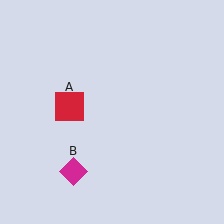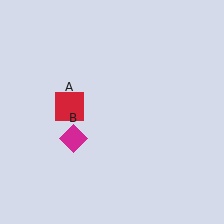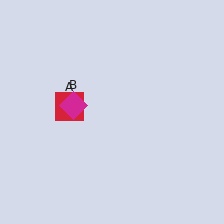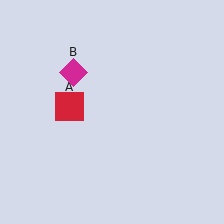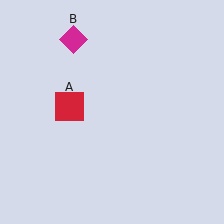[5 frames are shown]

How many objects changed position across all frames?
1 object changed position: magenta diamond (object B).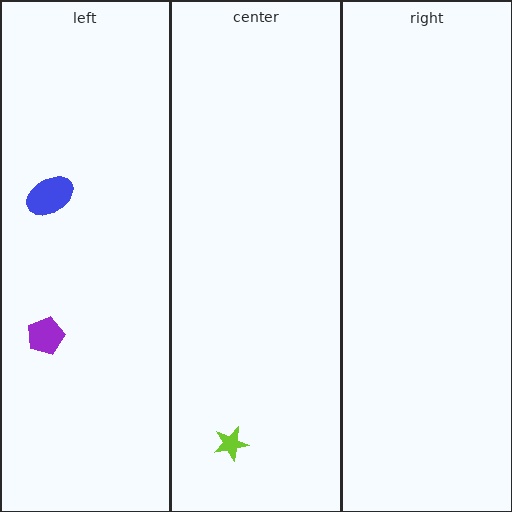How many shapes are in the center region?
1.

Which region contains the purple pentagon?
The left region.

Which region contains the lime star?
The center region.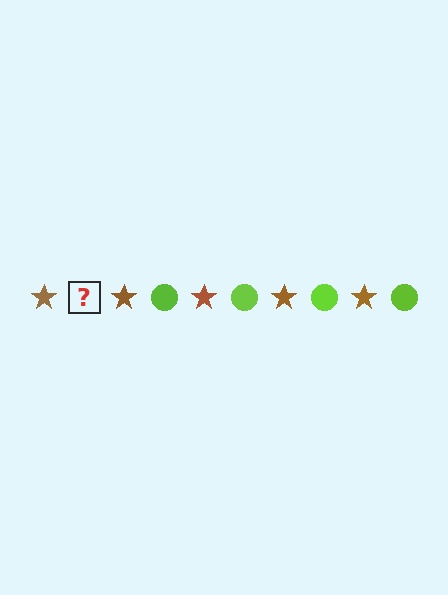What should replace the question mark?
The question mark should be replaced with a lime circle.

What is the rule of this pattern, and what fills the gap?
The rule is that the pattern alternates between brown star and lime circle. The gap should be filled with a lime circle.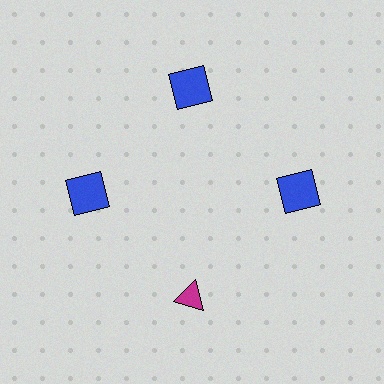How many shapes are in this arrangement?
There are 4 shapes arranged in a ring pattern.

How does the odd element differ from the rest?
It differs in both color (magenta instead of blue) and shape (triangle instead of square).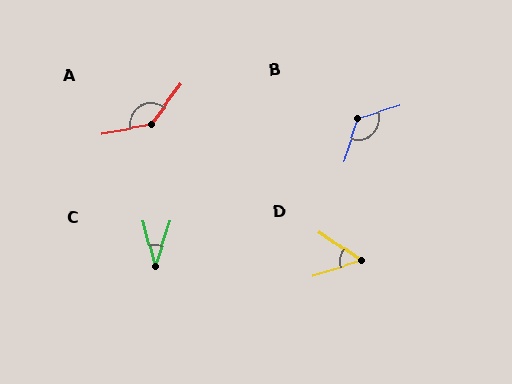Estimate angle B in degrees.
Approximately 125 degrees.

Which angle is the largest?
A, at approximately 138 degrees.